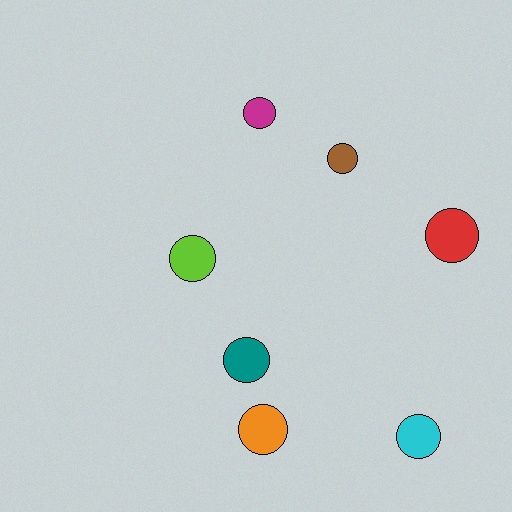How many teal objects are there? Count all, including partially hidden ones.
There is 1 teal object.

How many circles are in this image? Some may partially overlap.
There are 7 circles.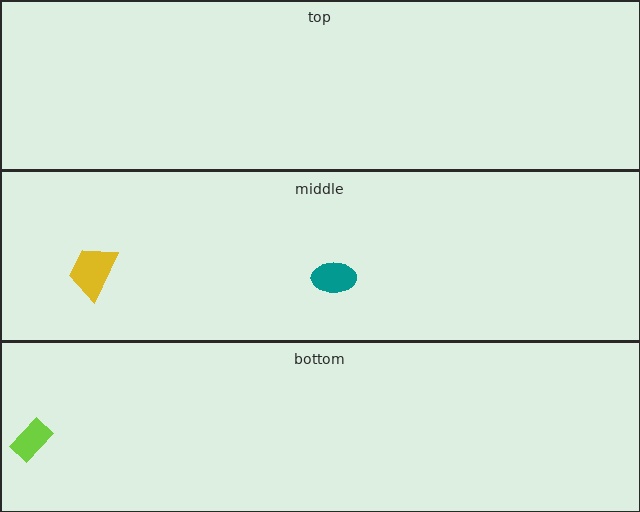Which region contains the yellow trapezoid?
The middle region.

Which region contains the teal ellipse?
The middle region.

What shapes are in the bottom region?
The lime rectangle.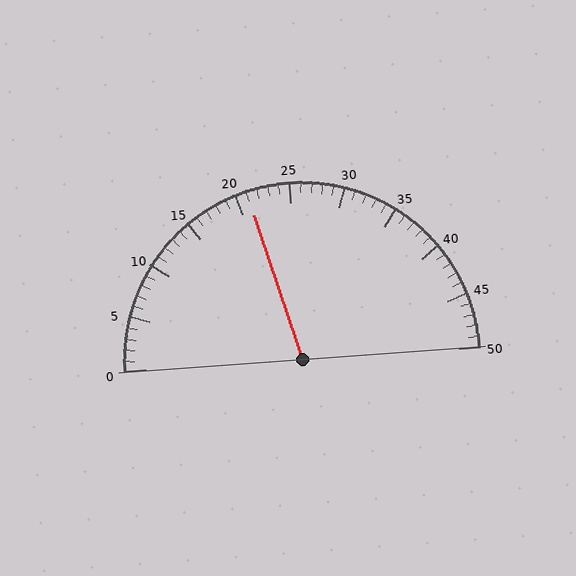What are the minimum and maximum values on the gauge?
The gauge ranges from 0 to 50.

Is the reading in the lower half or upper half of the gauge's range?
The reading is in the lower half of the range (0 to 50).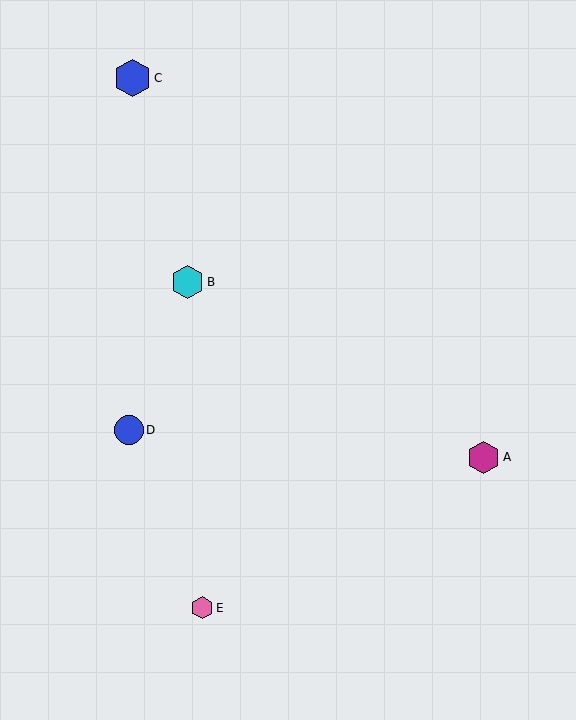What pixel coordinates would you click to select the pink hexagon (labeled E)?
Click at (202, 608) to select the pink hexagon E.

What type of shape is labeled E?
Shape E is a pink hexagon.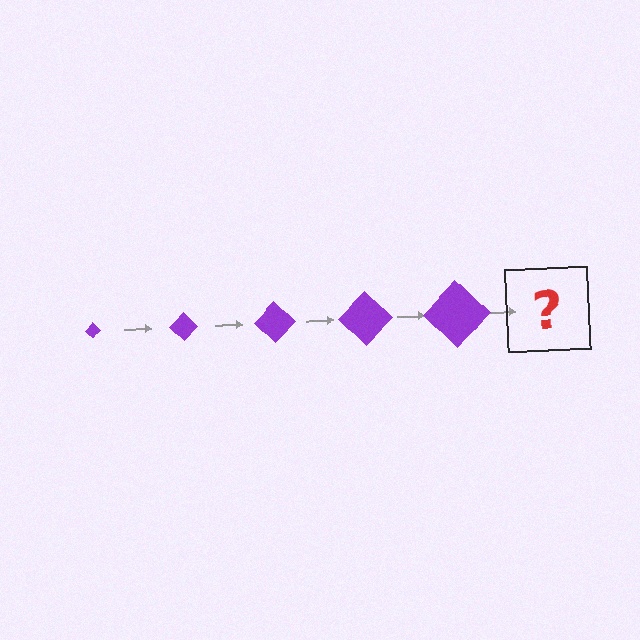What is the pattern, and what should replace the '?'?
The pattern is that the diamond gets progressively larger each step. The '?' should be a purple diamond, larger than the previous one.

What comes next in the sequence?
The next element should be a purple diamond, larger than the previous one.